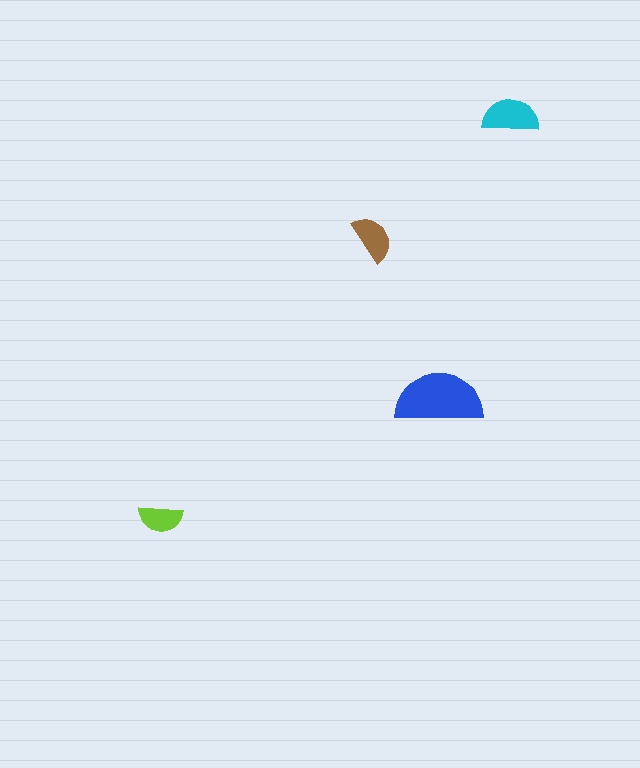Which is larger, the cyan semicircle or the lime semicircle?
The cyan one.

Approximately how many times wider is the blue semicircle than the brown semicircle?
About 2 times wider.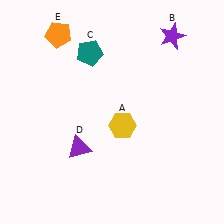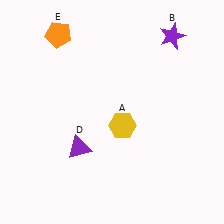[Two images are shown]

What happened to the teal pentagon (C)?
The teal pentagon (C) was removed in Image 2. It was in the top-left area of Image 1.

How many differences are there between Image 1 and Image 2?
There is 1 difference between the two images.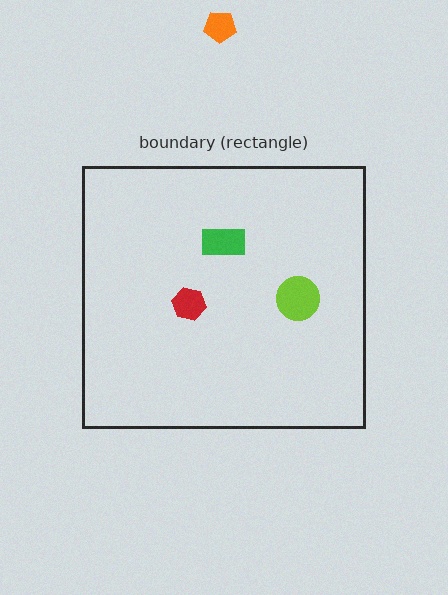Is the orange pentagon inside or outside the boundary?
Outside.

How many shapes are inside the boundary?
3 inside, 1 outside.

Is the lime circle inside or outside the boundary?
Inside.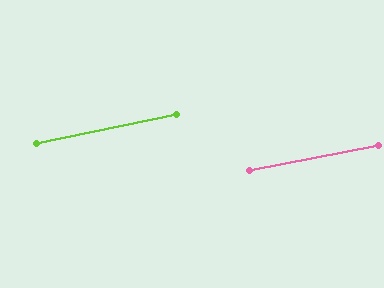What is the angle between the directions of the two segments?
Approximately 1 degree.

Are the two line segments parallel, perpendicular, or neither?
Parallel — their directions differ by only 0.5°.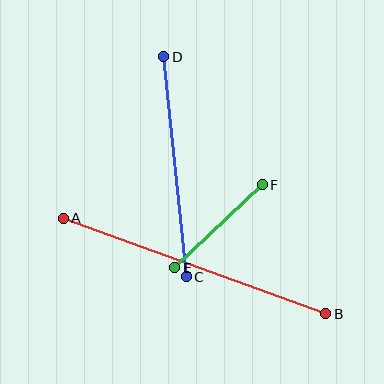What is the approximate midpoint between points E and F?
The midpoint is at approximately (219, 226) pixels.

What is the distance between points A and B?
The distance is approximately 279 pixels.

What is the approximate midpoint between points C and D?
The midpoint is at approximately (175, 167) pixels.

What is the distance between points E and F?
The distance is approximately 121 pixels.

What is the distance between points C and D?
The distance is approximately 221 pixels.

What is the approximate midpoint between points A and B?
The midpoint is at approximately (195, 266) pixels.